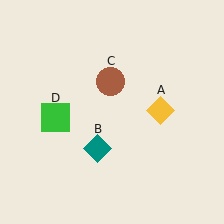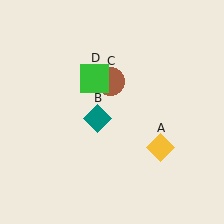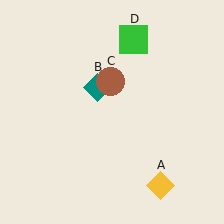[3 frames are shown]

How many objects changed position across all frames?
3 objects changed position: yellow diamond (object A), teal diamond (object B), green square (object D).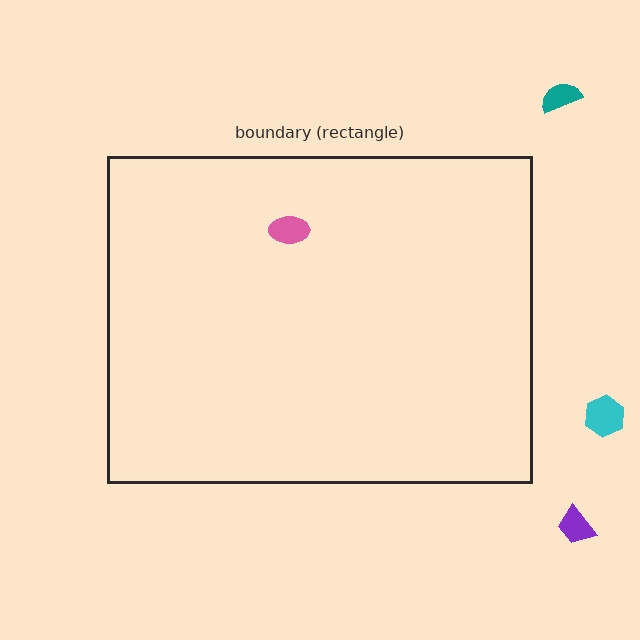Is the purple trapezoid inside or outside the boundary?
Outside.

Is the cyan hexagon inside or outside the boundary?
Outside.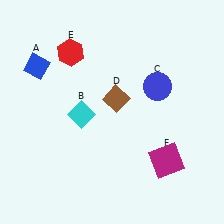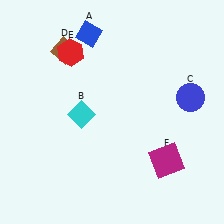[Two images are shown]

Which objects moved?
The objects that moved are: the blue diamond (A), the blue circle (C), the brown diamond (D).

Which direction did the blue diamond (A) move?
The blue diamond (A) moved right.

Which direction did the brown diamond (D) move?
The brown diamond (D) moved left.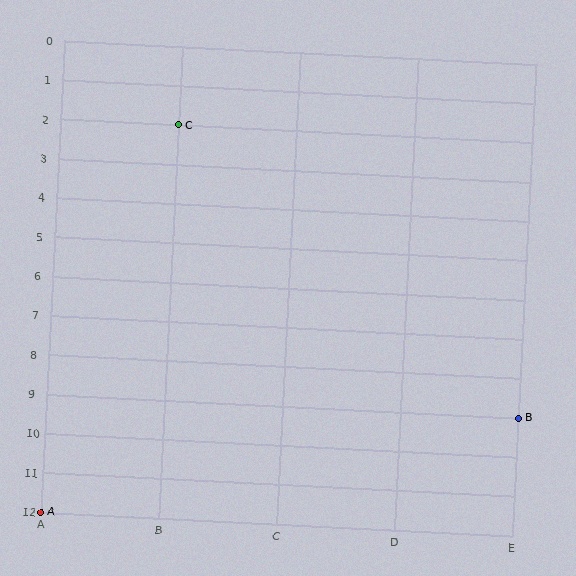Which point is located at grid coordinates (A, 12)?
Point A is at (A, 12).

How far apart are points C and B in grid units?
Points C and B are 3 columns and 7 rows apart (about 7.6 grid units diagonally).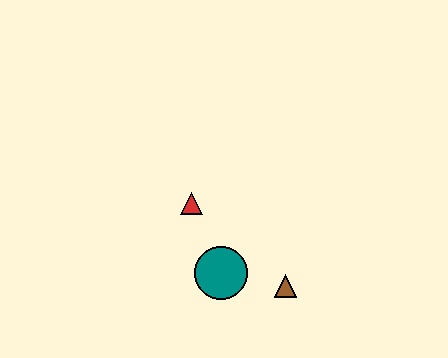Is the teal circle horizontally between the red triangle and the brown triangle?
Yes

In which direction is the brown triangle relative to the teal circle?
The brown triangle is to the right of the teal circle.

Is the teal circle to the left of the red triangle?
No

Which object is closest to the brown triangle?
The teal circle is closest to the brown triangle.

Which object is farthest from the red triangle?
The brown triangle is farthest from the red triangle.